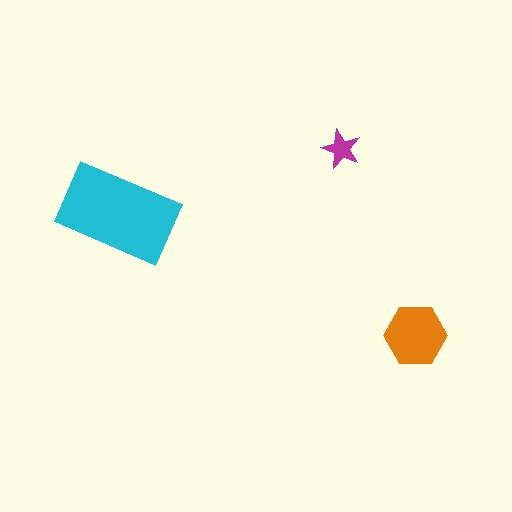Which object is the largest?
The cyan rectangle.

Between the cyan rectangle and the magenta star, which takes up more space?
The cyan rectangle.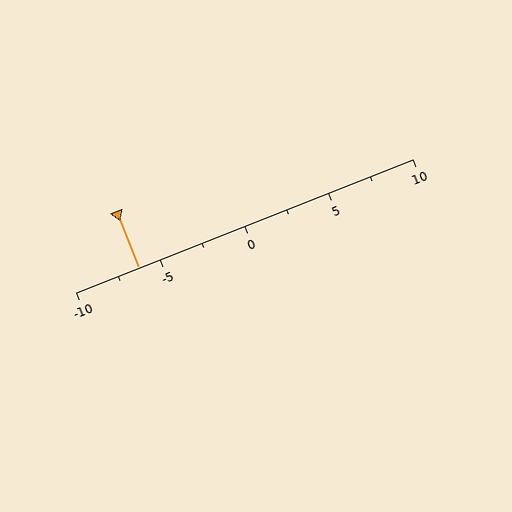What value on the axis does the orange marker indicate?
The marker indicates approximately -6.2.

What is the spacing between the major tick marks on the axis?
The major ticks are spaced 5 apart.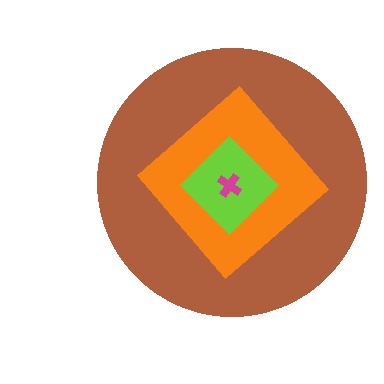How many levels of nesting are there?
4.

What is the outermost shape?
The brown circle.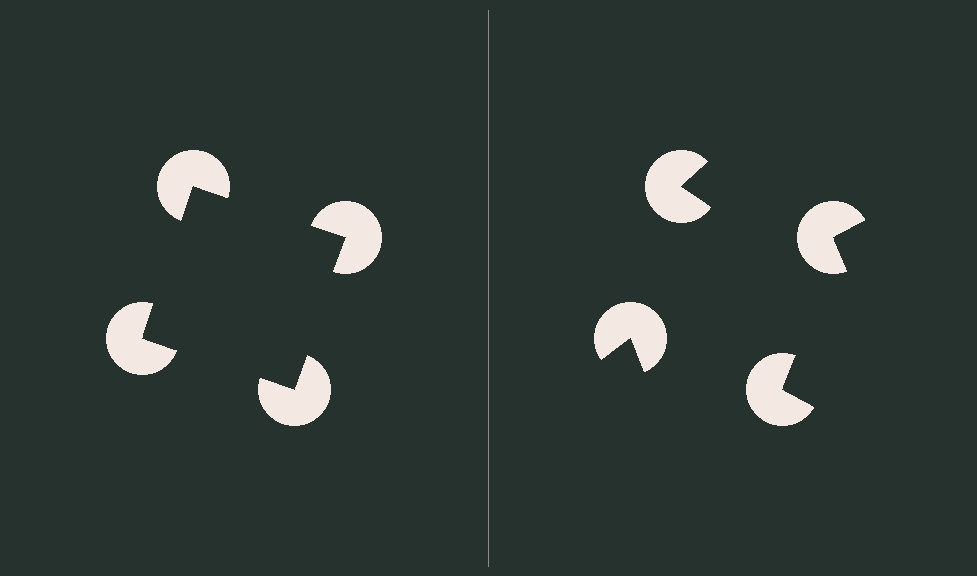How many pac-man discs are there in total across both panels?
8 — 4 on each side.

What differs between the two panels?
The pac-man discs are positioned identically on both sides; only the wedge orientations differ. On the left they align to a square; on the right they are misaligned.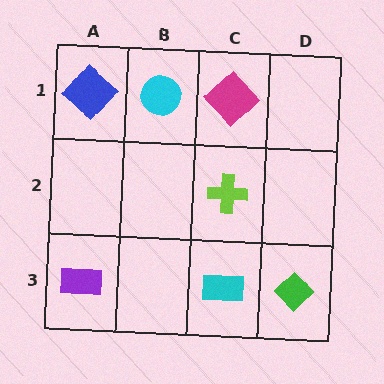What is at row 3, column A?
A purple rectangle.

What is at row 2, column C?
A lime cross.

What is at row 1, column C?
A magenta diamond.